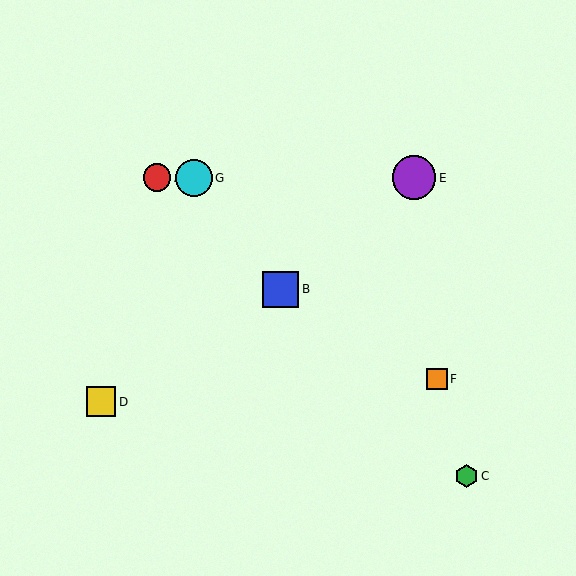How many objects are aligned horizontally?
3 objects (A, E, G) are aligned horizontally.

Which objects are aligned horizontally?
Objects A, E, G are aligned horizontally.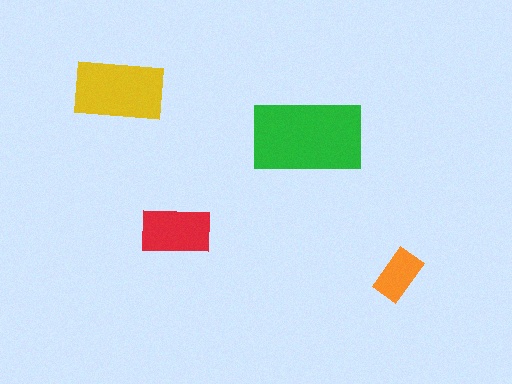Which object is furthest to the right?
The orange rectangle is rightmost.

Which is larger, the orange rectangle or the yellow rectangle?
The yellow one.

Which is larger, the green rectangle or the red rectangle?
The green one.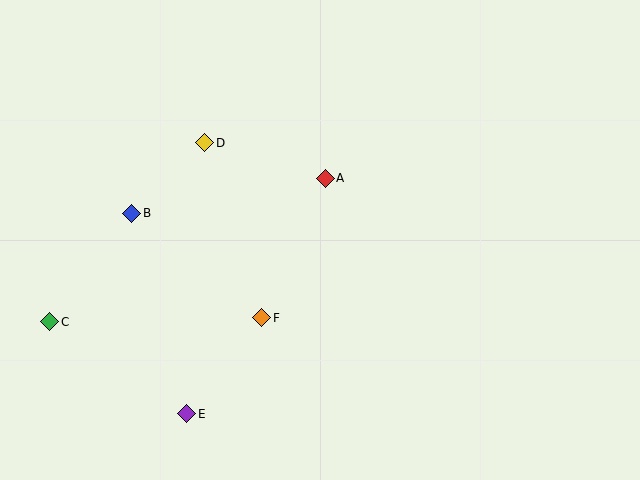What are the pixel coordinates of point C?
Point C is at (50, 322).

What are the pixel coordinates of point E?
Point E is at (187, 414).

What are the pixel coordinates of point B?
Point B is at (132, 213).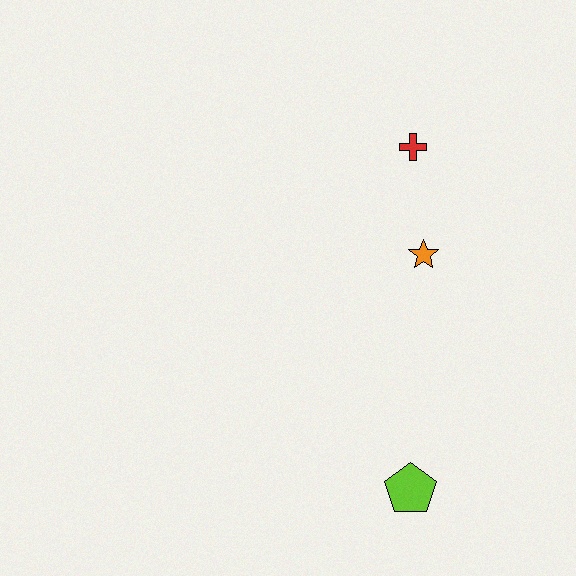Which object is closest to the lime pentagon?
The orange star is closest to the lime pentagon.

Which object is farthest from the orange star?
The lime pentagon is farthest from the orange star.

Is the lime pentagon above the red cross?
No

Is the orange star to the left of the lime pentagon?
No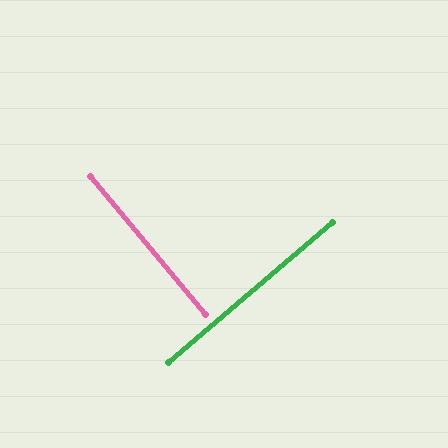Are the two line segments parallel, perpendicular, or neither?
Perpendicular — they meet at approximately 90°.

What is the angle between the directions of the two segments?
Approximately 90 degrees.